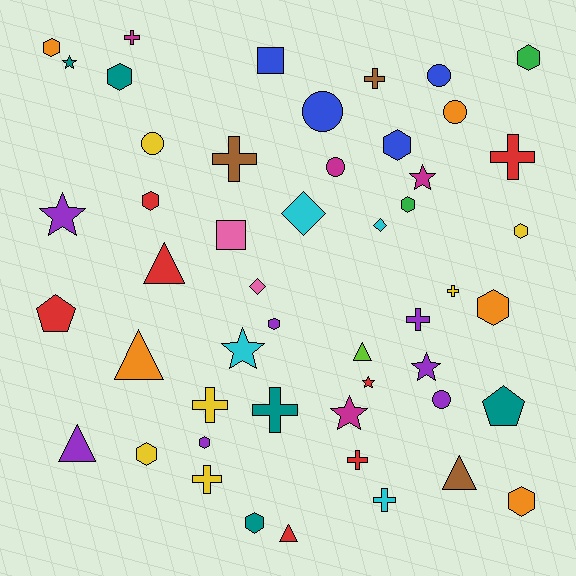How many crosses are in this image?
There are 11 crosses.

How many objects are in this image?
There are 50 objects.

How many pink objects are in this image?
There are 2 pink objects.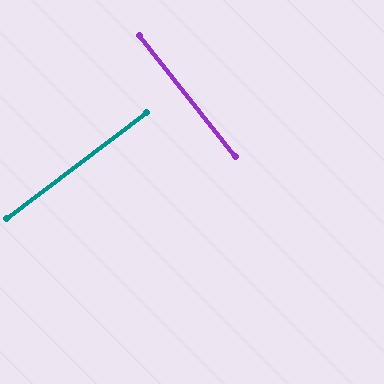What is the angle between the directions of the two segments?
Approximately 88 degrees.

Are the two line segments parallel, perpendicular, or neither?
Perpendicular — they meet at approximately 88°.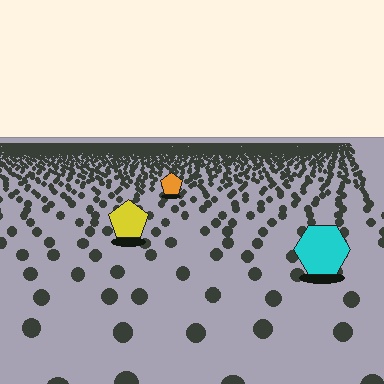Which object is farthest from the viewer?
The orange pentagon is farthest from the viewer. It appears smaller and the ground texture around it is denser.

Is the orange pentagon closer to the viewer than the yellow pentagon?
No. The yellow pentagon is closer — you can tell from the texture gradient: the ground texture is coarser near it.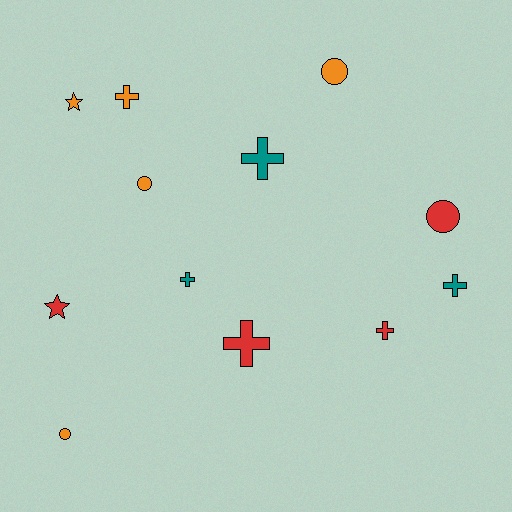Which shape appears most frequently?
Cross, with 6 objects.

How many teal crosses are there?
There are 3 teal crosses.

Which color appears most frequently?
Orange, with 5 objects.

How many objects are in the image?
There are 12 objects.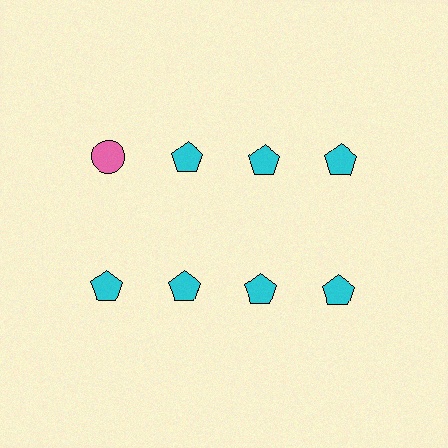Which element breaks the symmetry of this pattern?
The pink circle in the top row, leftmost column breaks the symmetry. All other shapes are cyan pentagons.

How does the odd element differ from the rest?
It differs in both color (pink instead of cyan) and shape (circle instead of pentagon).